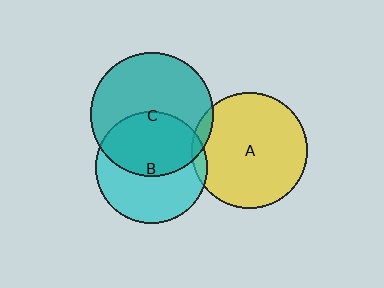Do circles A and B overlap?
Yes.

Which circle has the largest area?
Circle C (teal).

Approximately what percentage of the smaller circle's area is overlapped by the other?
Approximately 5%.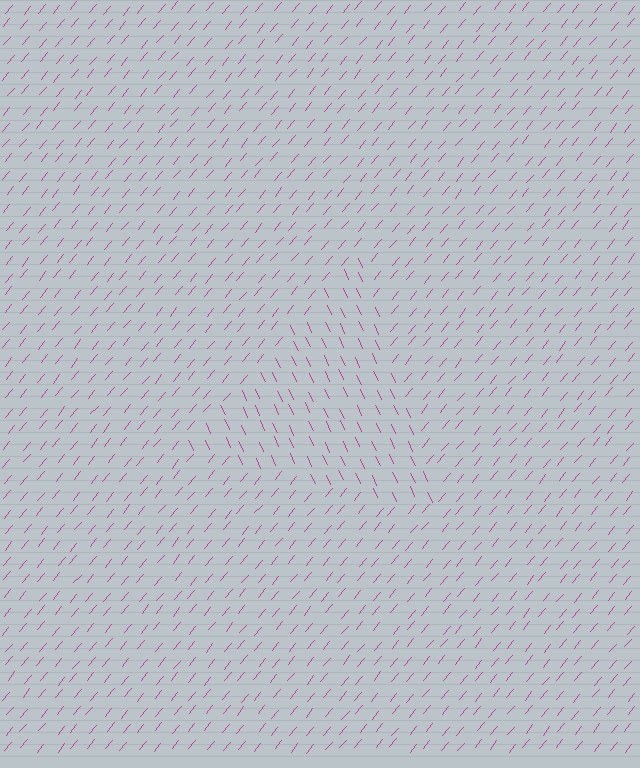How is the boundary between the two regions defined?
The boundary is defined purely by a change in line orientation (approximately 65 degrees difference). All lines are the same color and thickness.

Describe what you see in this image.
The image is filled with small magenta line segments. A triangle region in the image has lines oriented differently from the surrounding lines, creating a visible texture boundary.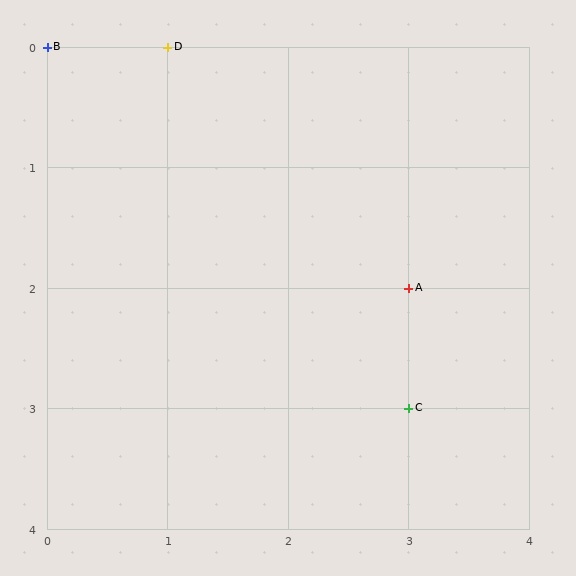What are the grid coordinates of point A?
Point A is at grid coordinates (3, 2).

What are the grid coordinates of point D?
Point D is at grid coordinates (1, 0).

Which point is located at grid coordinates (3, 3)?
Point C is at (3, 3).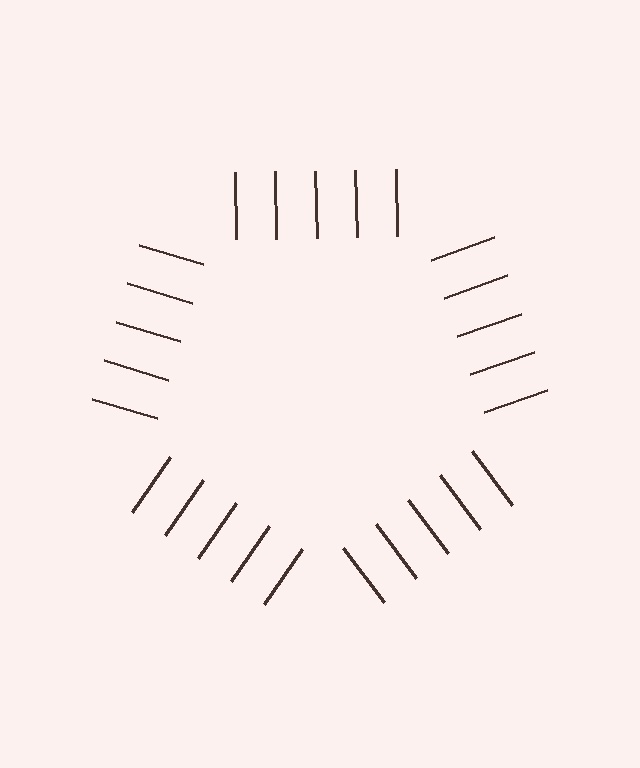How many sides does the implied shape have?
5 sides — the line-ends trace a pentagon.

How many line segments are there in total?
25 — 5 along each of the 5 edges.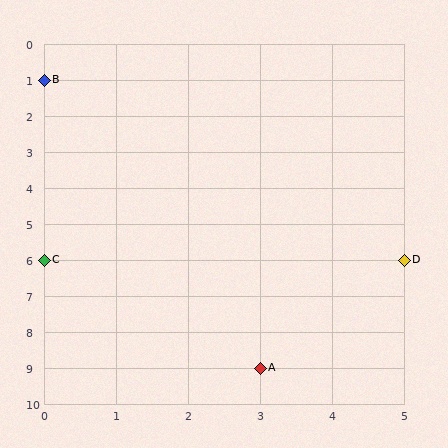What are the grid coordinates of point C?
Point C is at grid coordinates (0, 6).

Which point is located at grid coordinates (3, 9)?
Point A is at (3, 9).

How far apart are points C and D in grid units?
Points C and D are 5 columns apart.